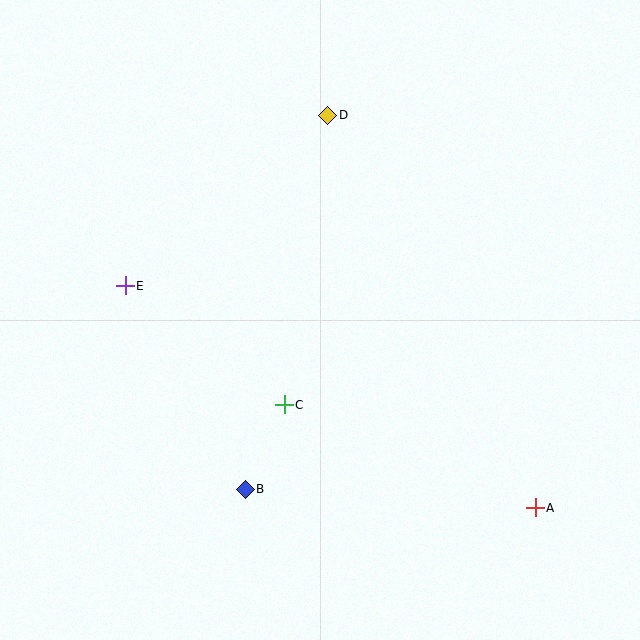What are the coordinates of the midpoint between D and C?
The midpoint between D and C is at (306, 260).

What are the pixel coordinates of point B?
Point B is at (245, 489).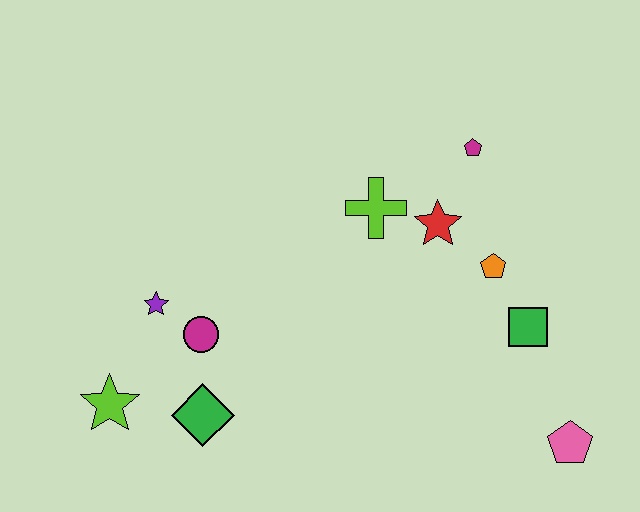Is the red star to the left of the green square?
Yes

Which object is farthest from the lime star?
The pink pentagon is farthest from the lime star.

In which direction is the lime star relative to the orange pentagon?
The lime star is to the left of the orange pentagon.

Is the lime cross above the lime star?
Yes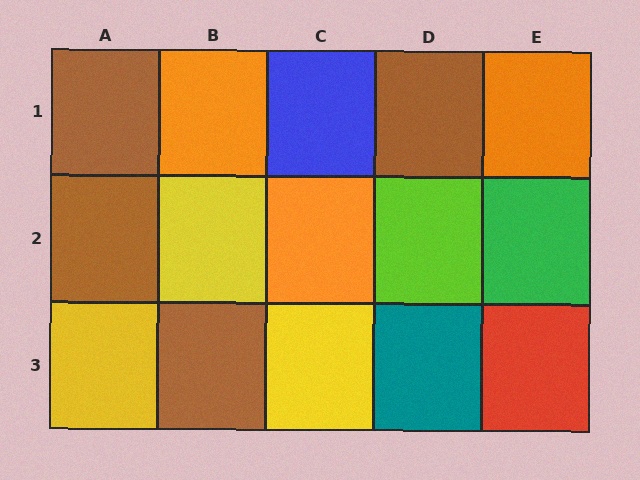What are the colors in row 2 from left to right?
Brown, yellow, orange, lime, green.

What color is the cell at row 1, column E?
Orange.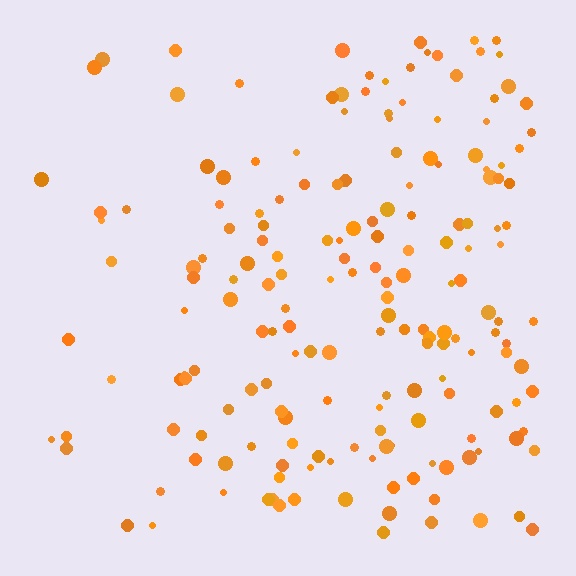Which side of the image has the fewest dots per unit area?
The left.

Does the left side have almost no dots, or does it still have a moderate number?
Still a moderate number, just noticeably fewer than the right.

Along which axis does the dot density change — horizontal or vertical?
Horizontal.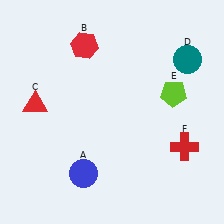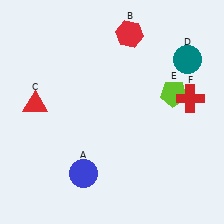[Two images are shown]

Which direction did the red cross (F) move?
The red cross (F) moved up.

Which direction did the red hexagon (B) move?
The red hexagon (B) moved right.